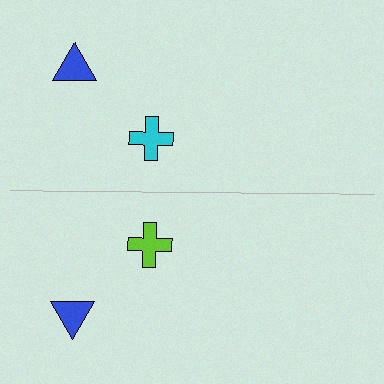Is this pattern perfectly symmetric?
No, the pattern is not perfectly symmetric. The lime cross on the bottom side breaks the symmetry — its mirror counterpart is cyan.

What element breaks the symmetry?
The lime cross on the bottom side breaks the symmetry — its mirror counterpart is cyan.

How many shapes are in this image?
There are 4 shapes in this image.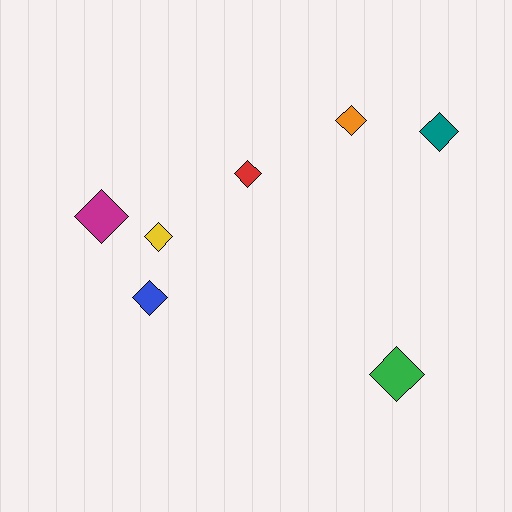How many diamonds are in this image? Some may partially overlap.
There are 7 diamonds.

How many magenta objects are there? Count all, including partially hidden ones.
There is 1 magenta object.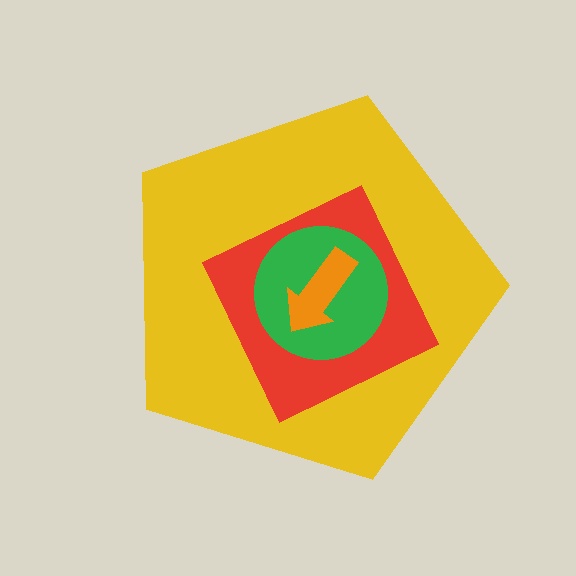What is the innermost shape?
The orange arrow.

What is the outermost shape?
The yellow pentagon.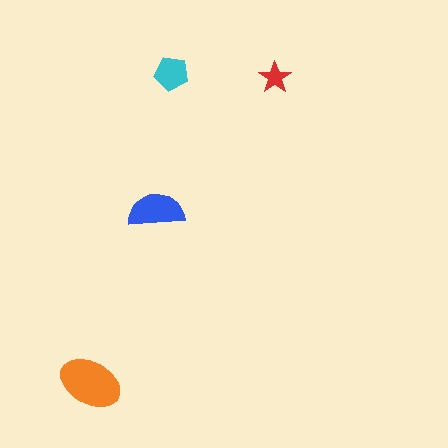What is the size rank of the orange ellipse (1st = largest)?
1st.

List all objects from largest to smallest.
The orange ellipse, the blue semicircle, the cyan pentagon, the red star.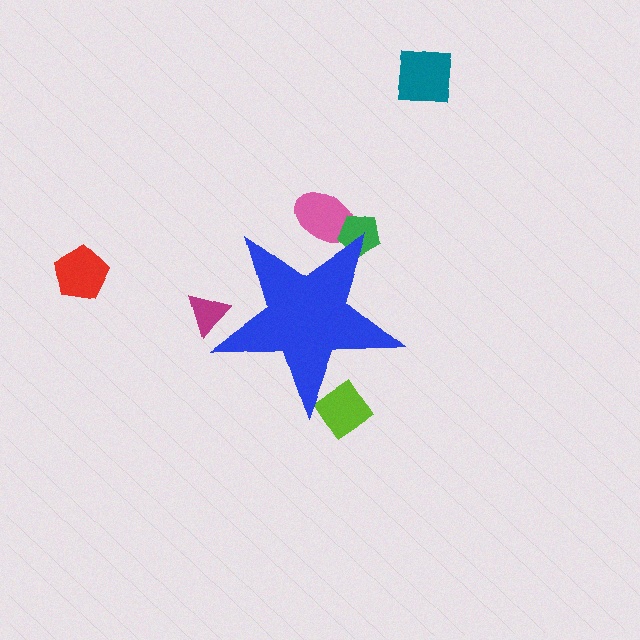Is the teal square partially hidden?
No, the teal square is fully visible.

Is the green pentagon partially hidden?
Yes, the green pentagon is partially hidden behind the blue star.